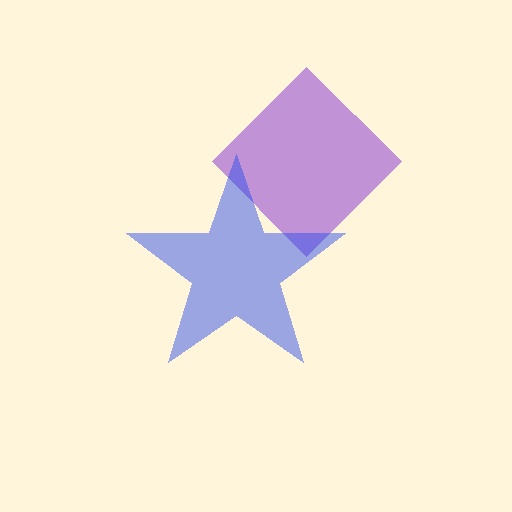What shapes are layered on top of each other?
The layered shapes are: a purple diamond, a blue star.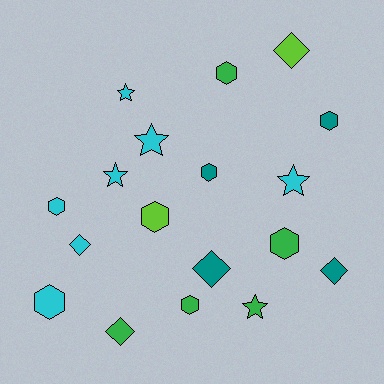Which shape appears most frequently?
Hexagon, with 8 objects.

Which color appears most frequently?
Cyan, with 7 objects.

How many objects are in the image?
There are 18 objects.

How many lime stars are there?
There are no lime stars.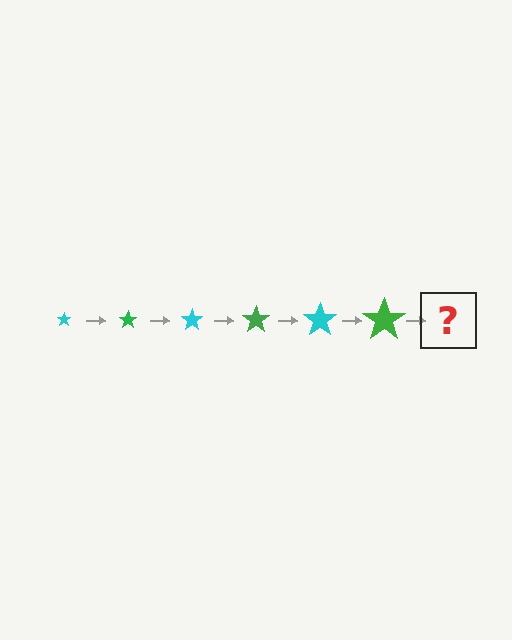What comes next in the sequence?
The next element should be a cyan star, larger than the previous one.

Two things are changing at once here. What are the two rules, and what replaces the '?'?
The two rules are that the star grows larger each step and the color cycles through cyan and green. The '?' should be a cyan star, larger than the previous one.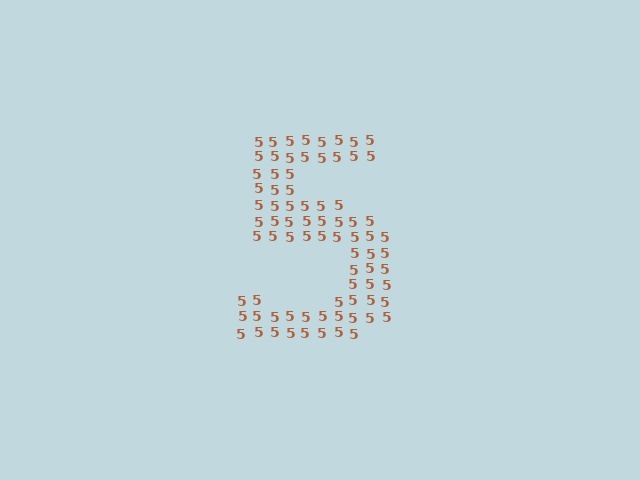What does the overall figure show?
The overall figure shows the digit 5.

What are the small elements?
The small elements are digit 5's.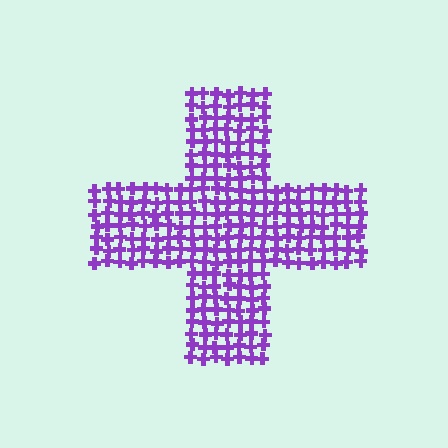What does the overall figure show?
The overall figure shows a cross.